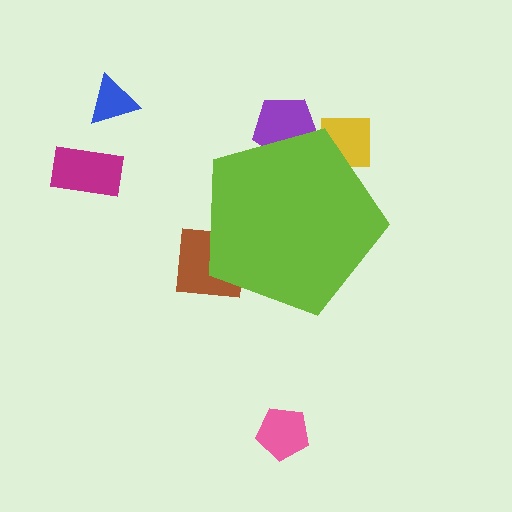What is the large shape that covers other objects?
A lime pentagon.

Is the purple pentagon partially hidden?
Yes, the purple pentagon is partially hidden behind the lime pentagon.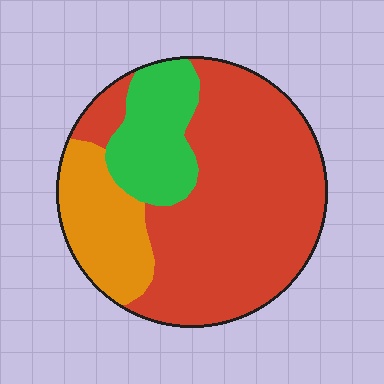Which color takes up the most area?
Red, at roughly 65%.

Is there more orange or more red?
Red.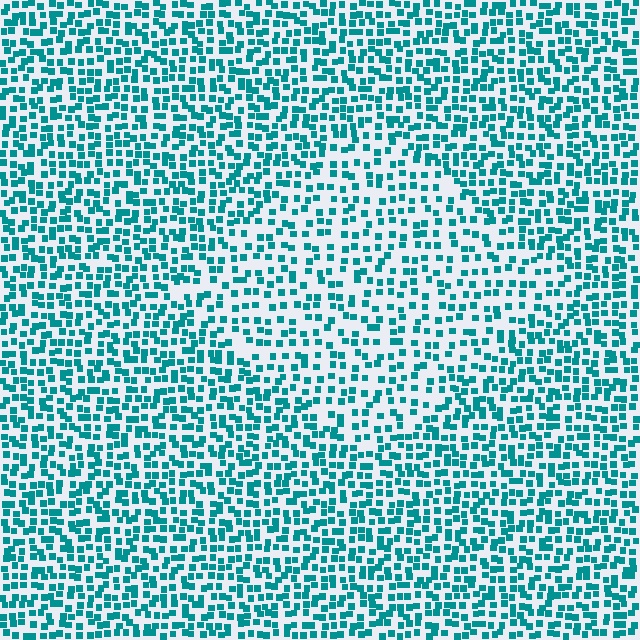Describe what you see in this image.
The image contains small teal elements arranged at two different densities. A diamond-shaped region is visible where the elements are less densely packed than the surrounding area.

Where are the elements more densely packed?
The elements are more densely packed outside the diamond boundary.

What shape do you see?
I see a diamond.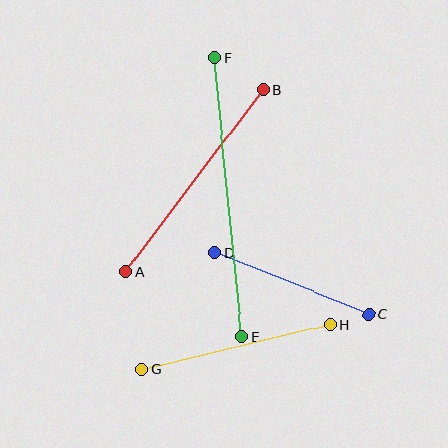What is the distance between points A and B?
The distance is approximately 228 pixels.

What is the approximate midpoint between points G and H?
The midpoint is at approximately (236, 347) pixels.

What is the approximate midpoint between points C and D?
The midpoint is at approximately (292, 284) pixels.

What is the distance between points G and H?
The distance is approximately 194 pixels.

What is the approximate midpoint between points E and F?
The midpoint is at approximately (228, 197) pixels.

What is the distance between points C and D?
The distance is approximately 166 pixels.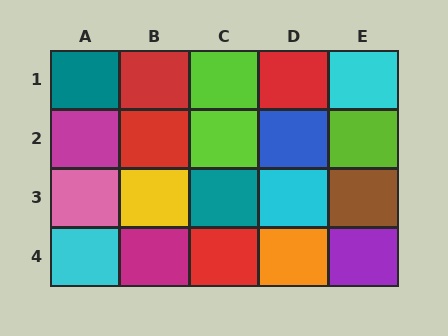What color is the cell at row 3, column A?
Pink.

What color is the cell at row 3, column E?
Brown.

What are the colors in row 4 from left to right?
Cyan, magenta, red, orange, purple.